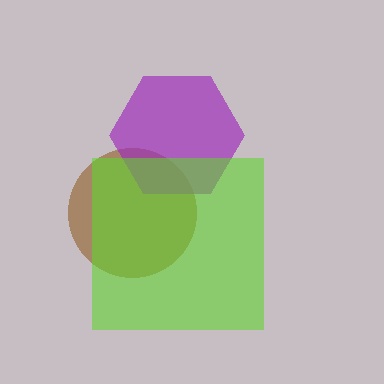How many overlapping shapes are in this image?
There are 3 overlapping shapes in the image.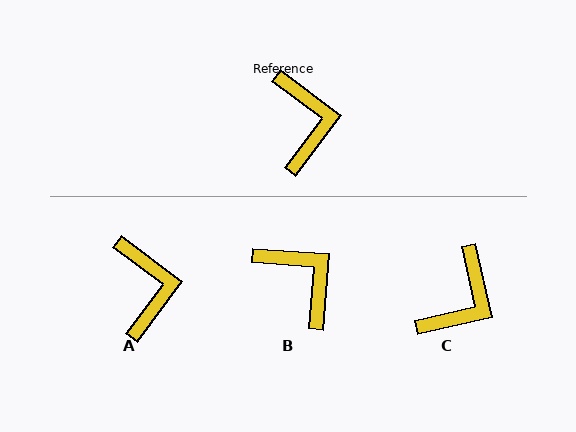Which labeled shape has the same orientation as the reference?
A.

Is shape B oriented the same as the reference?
No, it is off by about 32 degrees.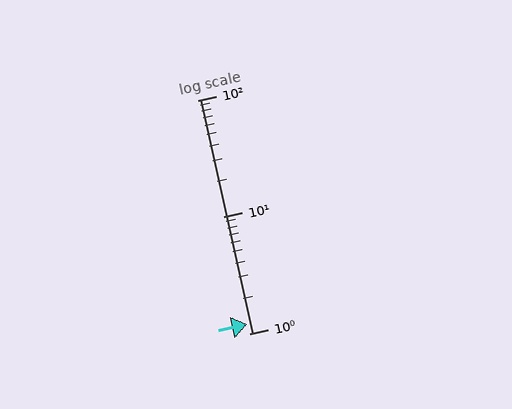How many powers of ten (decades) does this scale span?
The scale spans 2 decades, from 1 to 100.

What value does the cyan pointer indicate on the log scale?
The pointer indicates approximately 1.2.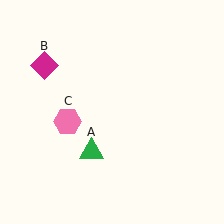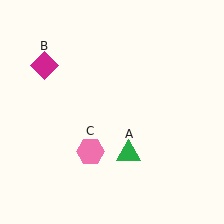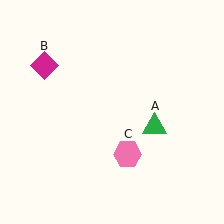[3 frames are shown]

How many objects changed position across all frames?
2 objects changed position: green triangle (object A), pink hexagon (object C).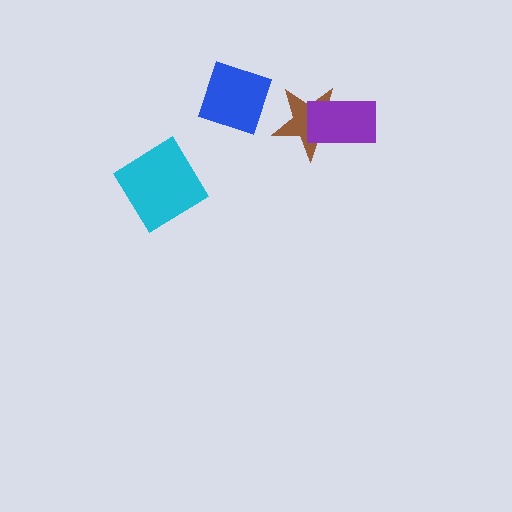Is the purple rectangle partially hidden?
No, no other shape covers it.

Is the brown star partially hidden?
Yes, it is partially covered by another shape.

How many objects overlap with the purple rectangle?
1 object overlaps with the purple rectangle.